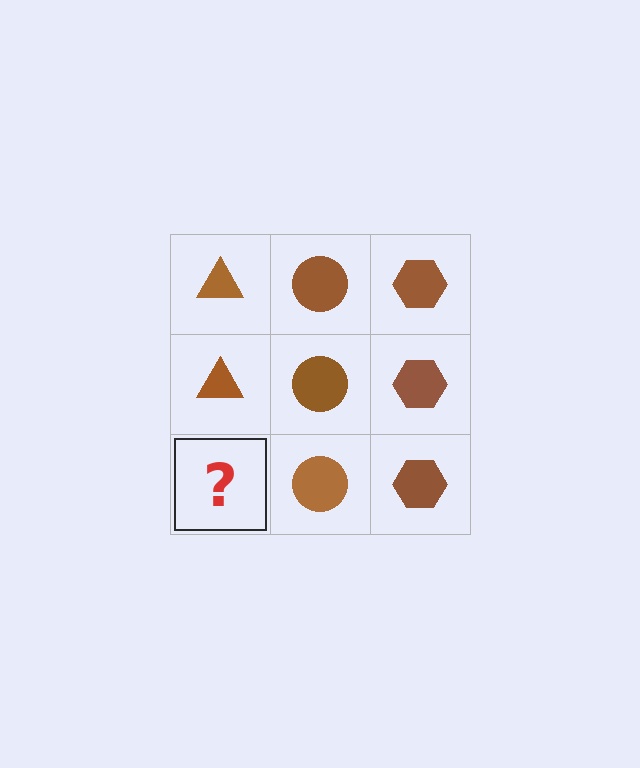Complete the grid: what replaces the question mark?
The question mark should be replaced with a brown triangle.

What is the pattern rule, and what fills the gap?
The rule is that each column has a consistent shape. The gap should be filled with a brown triangle.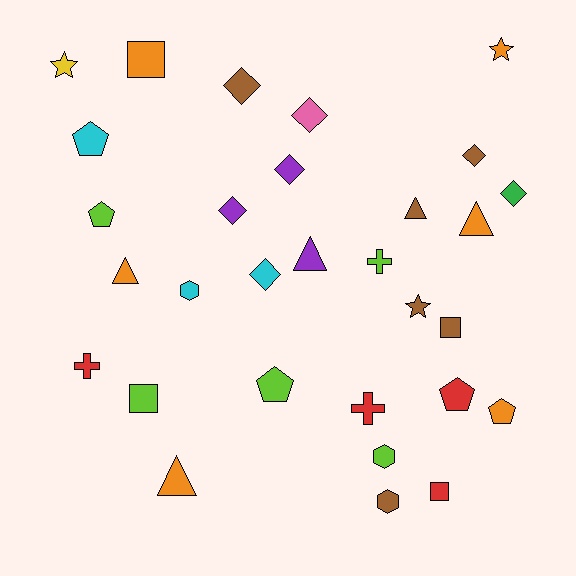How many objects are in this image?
There are 30 objects.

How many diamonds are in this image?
There are 7 diamonds.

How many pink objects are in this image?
There is 1 pink object.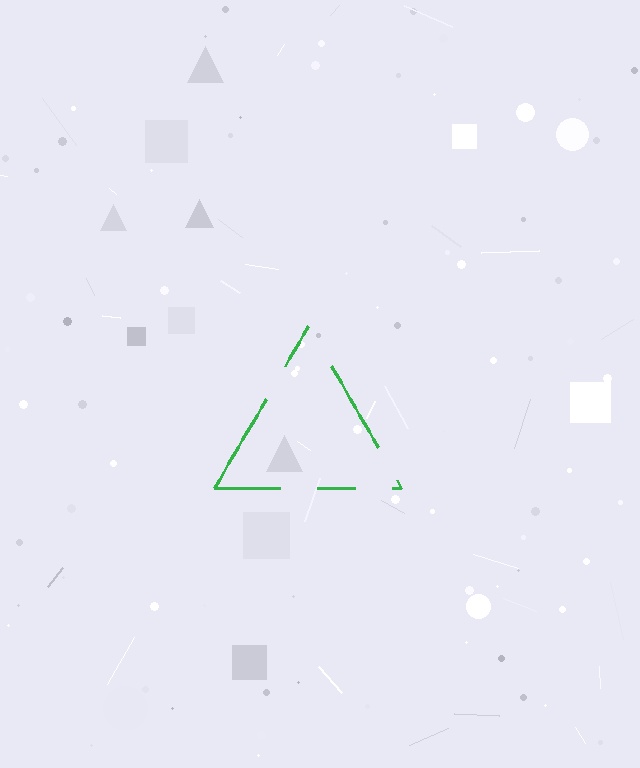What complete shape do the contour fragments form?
The contour fragments form a triangle.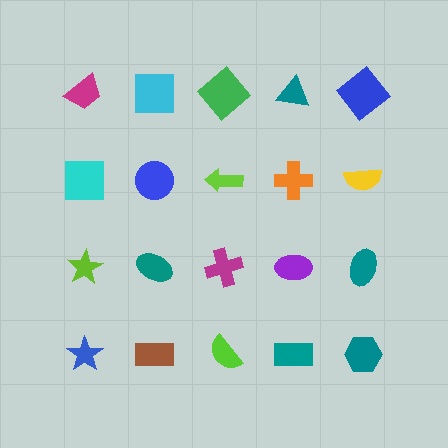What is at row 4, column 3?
A lime semicircle.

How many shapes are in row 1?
5 shapes.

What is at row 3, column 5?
A teal ellipse.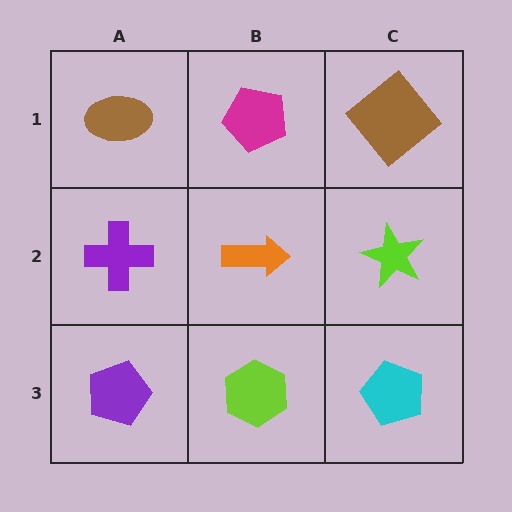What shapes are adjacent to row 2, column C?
A brown diamond (row 1, column C), a cyan pentagon (row 3, column C), an orange arrow (row 2, column B).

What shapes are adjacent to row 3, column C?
A lime star (row 2, column C), a lime hexagon (row 3, column B).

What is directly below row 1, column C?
A lime star.